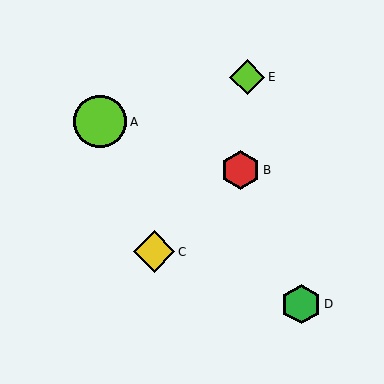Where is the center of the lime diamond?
The center of the lime diamond is at (247, 77).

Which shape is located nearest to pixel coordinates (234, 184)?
The red hexagon (labeled B) at (241, 170) is nearest to that location.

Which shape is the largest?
The lime circle (labeled A) is the largest.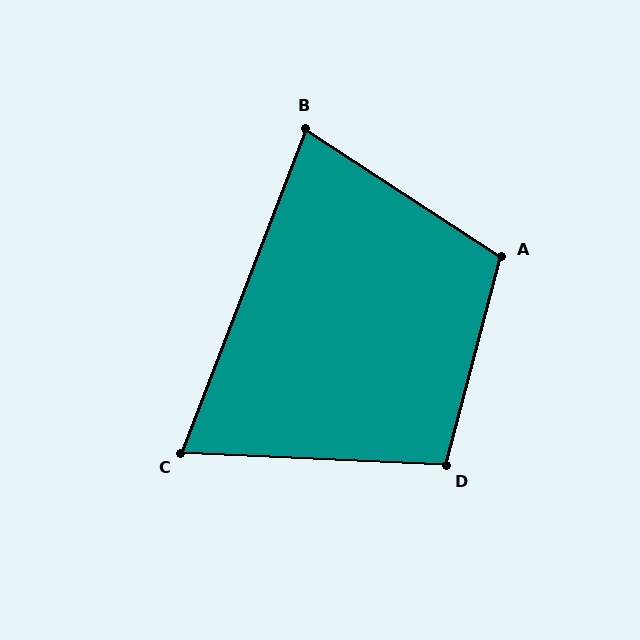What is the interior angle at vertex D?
Approximately 102 degrees (obtuse).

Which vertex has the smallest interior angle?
C, at approximately 72 degrees.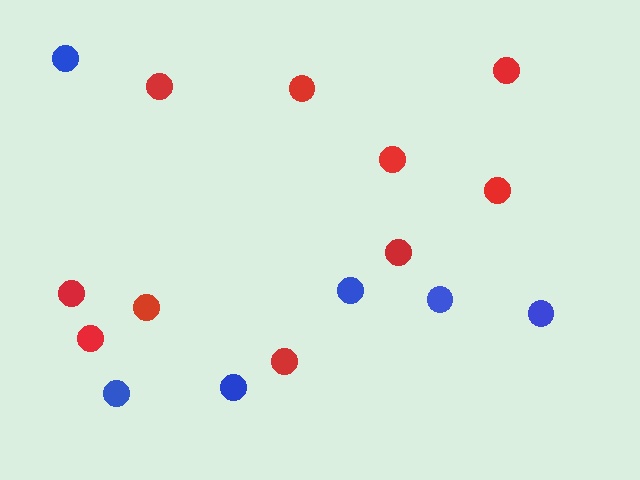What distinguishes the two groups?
There are 2 groups: one group of blue circles (6) and one group of red circles (10).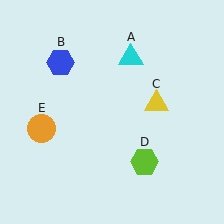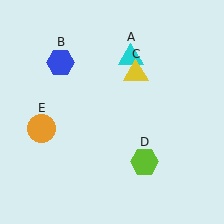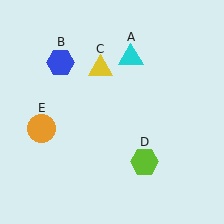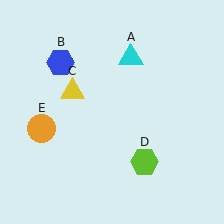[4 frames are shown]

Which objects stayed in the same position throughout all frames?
Cyan triangle (object A) and blue hexagon (object B) and lime hexagon (object D) and orange circle (object E) remained stationary.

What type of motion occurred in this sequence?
The yellow triangle (object C) rotated counterclockwise around the center of the scene.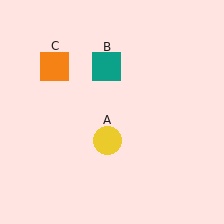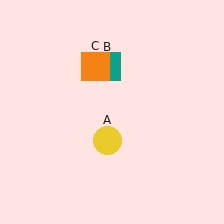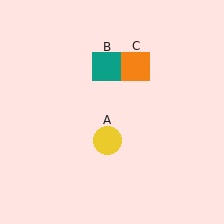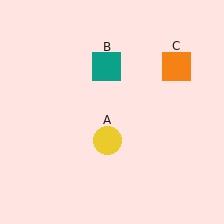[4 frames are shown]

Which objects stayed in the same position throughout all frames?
Yellow circle (object A) and teal square (object B) remained stationary.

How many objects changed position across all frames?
1 object changed position: orange square (object C).